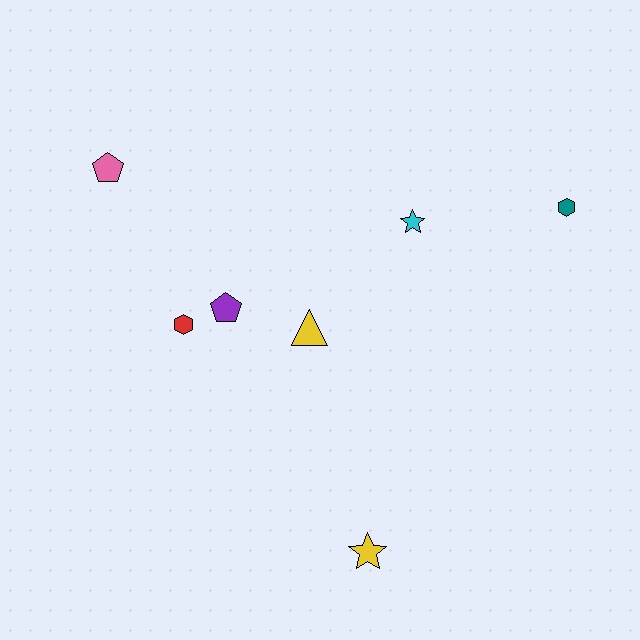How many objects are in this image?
There are 7 objects.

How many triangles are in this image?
There is 1 triangle.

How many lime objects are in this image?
There are no lime objects.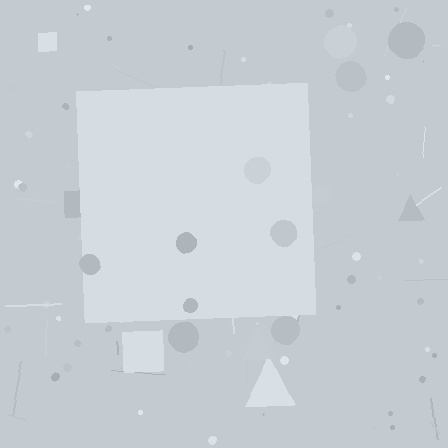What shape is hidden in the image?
A square is hidden in the image.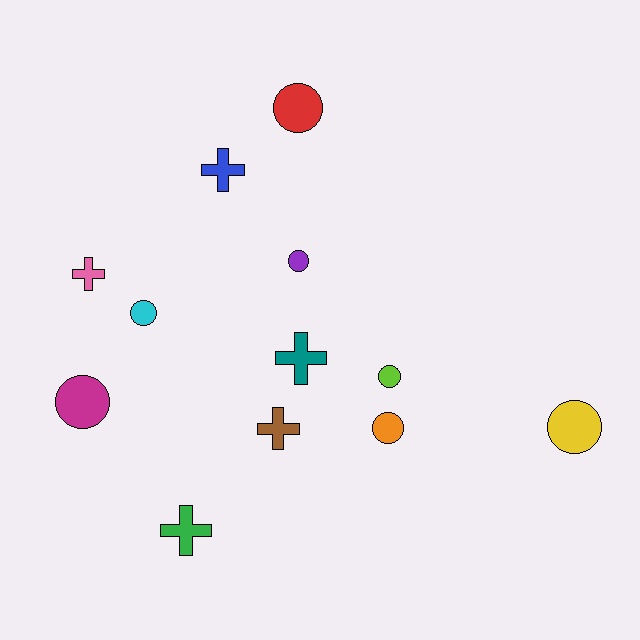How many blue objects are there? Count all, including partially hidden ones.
There is 1 blue object.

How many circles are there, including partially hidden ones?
There are 7 circles.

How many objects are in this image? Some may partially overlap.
There are 12 objects.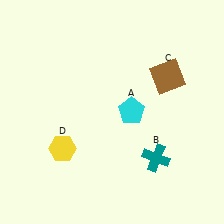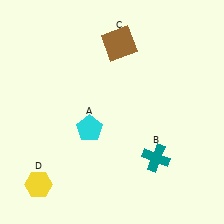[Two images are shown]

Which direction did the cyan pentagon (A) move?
The cyan pentagon (A) moved left.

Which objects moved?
The objects that moved are: the cyan pentagon (A), the brown square (C), the yellow hexagon (D).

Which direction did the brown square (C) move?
The brown square (C) moved left.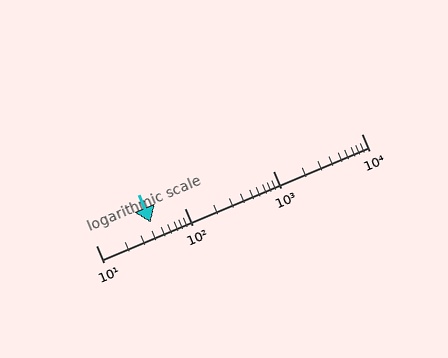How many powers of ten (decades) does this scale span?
The scale spans 3 decades, from 10 to 10000.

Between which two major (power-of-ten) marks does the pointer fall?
The pointer is between 10 and 100.